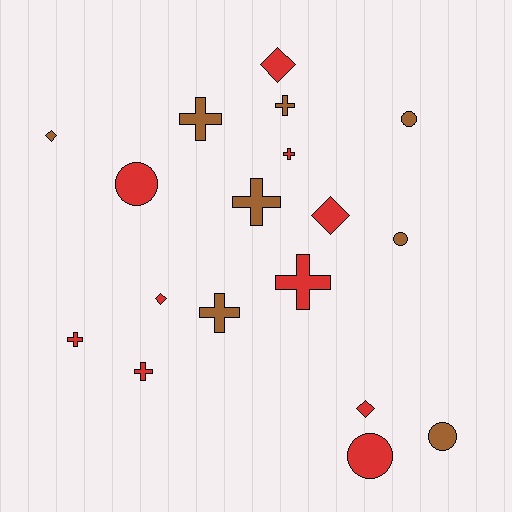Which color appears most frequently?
Red, with 10 objects.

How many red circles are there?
There are 2 red circles.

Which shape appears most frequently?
Cross, with 8 objects.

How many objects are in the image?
There are 18 objects.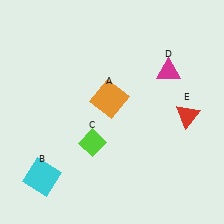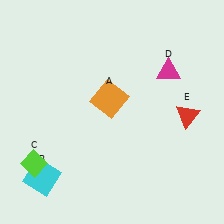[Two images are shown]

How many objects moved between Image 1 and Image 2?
1 object moved between the two images.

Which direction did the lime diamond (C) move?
The lime diamond (C) moved left.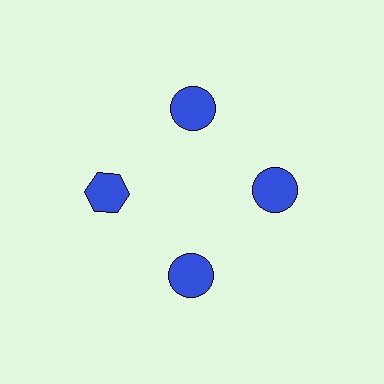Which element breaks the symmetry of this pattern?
The blue hexagon at roughly the 9 o'clock position breaks the symmetry. All other shapes are blue circles.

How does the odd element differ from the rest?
It has a different shape: hexagon instead of circle.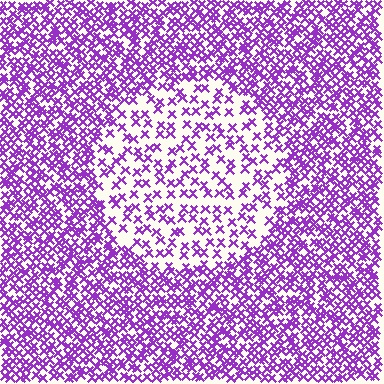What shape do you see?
I see a circle.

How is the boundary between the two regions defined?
The boundary is defined by a change in element density (approximately 2.2x ratio). All elements are the same color, size, and shape.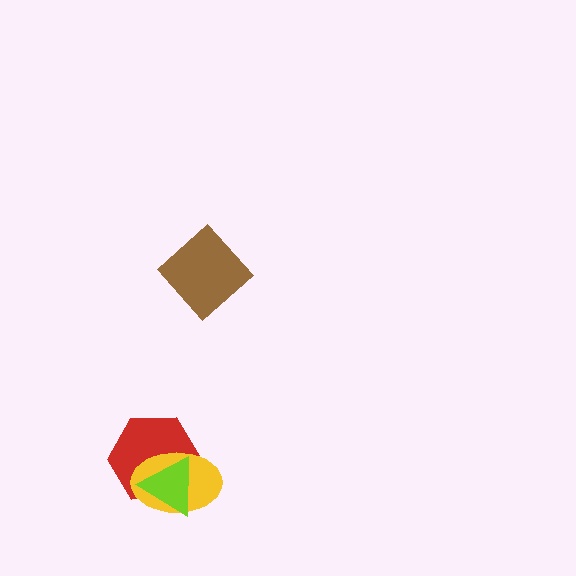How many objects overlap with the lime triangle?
2 objects overlap with the lime triangle.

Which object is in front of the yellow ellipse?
The lime triangle is in front of the yellow ellipse.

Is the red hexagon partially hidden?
Yes, it is partially covered by another shape.